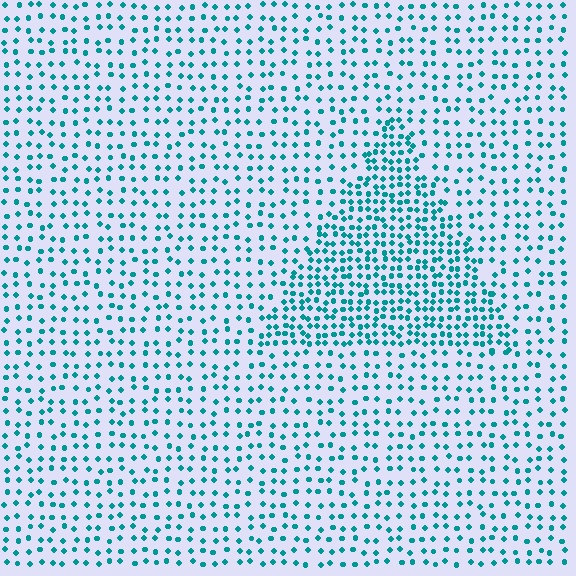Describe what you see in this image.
The image contains small teal elements arranged at two different densities. A triangle-shaped region is visible where the elements are more densely packed than the surrounding area.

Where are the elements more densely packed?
The elements are more densely packed inside the triangle boundary.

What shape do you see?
I see a triangle.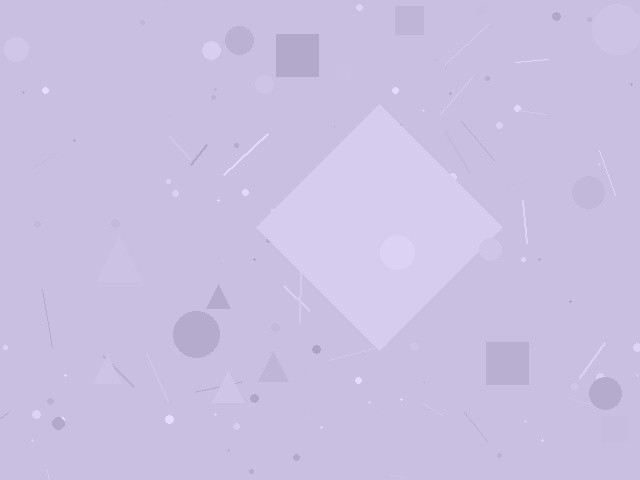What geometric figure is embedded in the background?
A diamond is embedded in the background.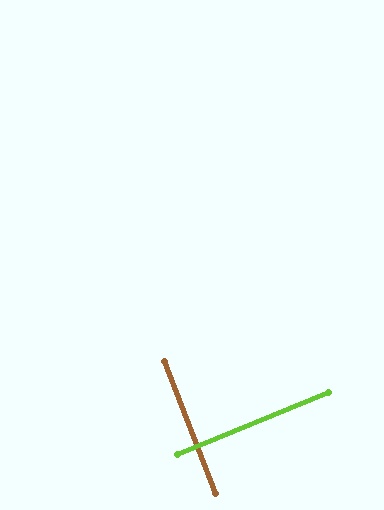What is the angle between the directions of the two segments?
Approximately 89 degrees.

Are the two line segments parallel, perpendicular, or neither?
Perpendicular — they meet at approximately 89°.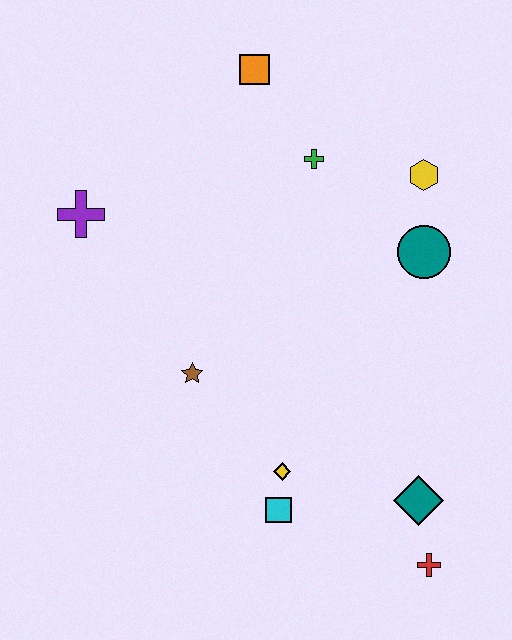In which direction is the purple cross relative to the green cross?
The purple cross is to the left of the green cross.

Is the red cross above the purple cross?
No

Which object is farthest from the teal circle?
The purple cross is farthest from the teal circle.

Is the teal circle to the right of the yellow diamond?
Yes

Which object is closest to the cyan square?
The yellow diamond is closest to the cyan square.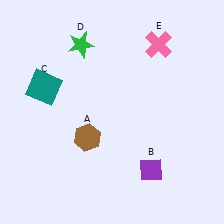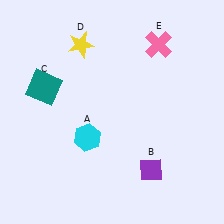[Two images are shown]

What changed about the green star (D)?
In Image 1, D is green. In Image 2, it changed to yellow.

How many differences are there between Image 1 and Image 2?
There are 2 differences between the two images.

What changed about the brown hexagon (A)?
In Image 1, A is brown. In Image 2, it changed to cyan.